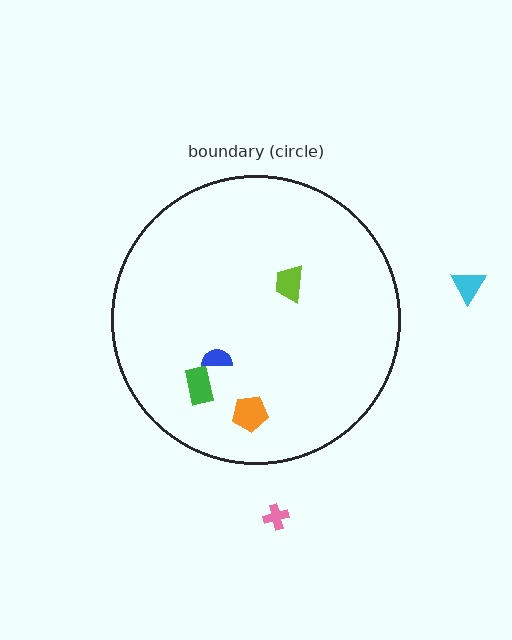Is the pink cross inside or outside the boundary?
Outside.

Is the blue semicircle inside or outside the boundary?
Inside.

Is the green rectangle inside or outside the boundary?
Inside.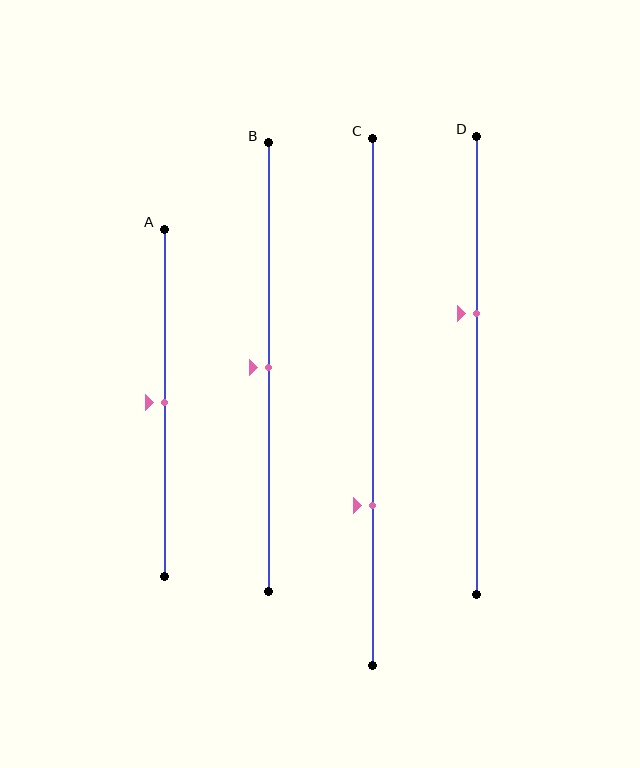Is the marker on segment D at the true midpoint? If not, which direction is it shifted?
No, the marker on segment D is shifted upward by about 11% of the segment length.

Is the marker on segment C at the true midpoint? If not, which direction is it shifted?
No, the marker on segment C is shifted downward by about 20% of the segment length.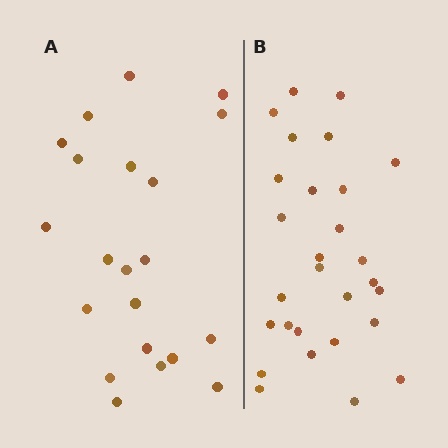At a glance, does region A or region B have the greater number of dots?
Region B (the right region) has more dots.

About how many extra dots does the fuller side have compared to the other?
Region B has roughly 8 or so more dots than region A.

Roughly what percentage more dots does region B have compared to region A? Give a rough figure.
About 35% more.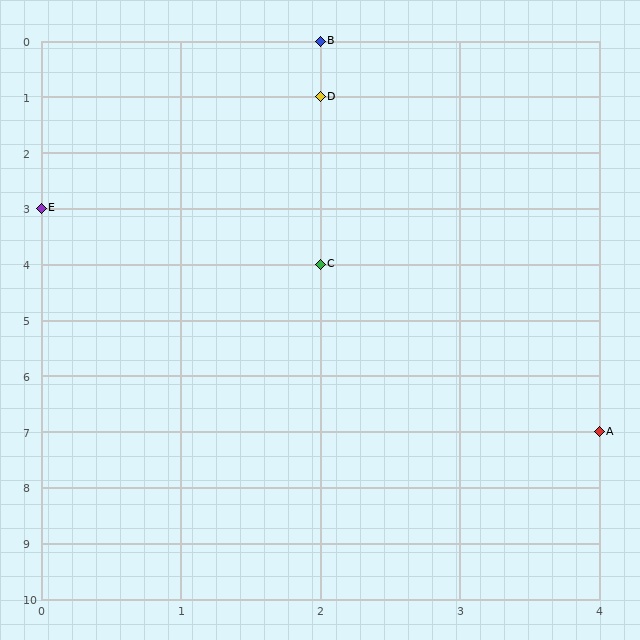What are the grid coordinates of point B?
Point B is at grid coordinates (2, 0).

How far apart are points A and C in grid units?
Points A and C are 2 columns and 3 rows apart (about 3.6 grid units diagonally).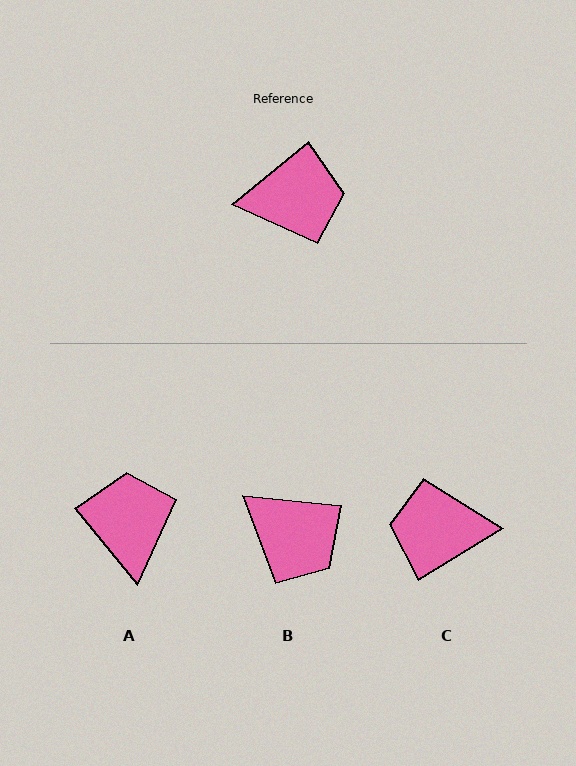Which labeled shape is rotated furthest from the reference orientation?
C, about 172 degrees away.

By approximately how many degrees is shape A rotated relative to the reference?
Approximately 90 degrees counter-clockwise.